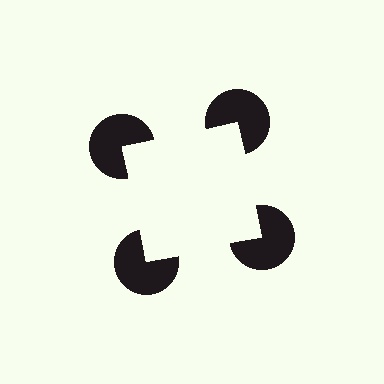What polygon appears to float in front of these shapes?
An illusory square — its edges are inferred from the aligned wedge cuts in the pac-man discs, not physically drawn.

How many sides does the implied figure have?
4 sides.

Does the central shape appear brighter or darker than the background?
It typically appears slightly brighter than the background, even though no actual brightness change is drawn.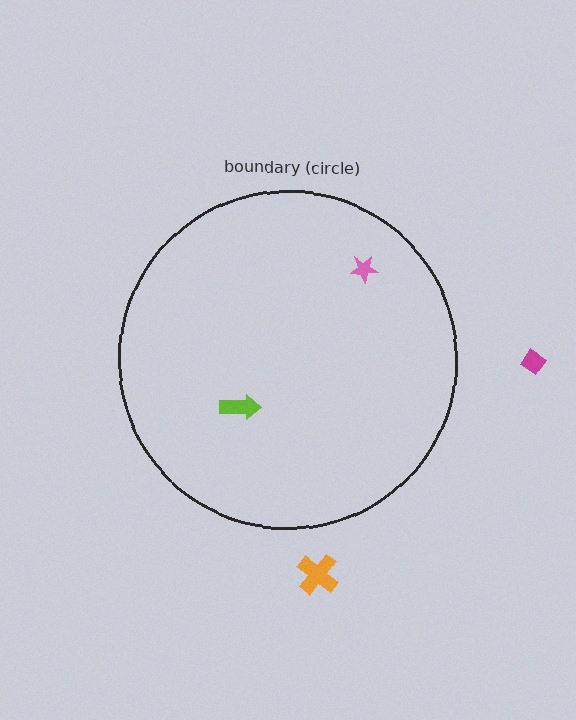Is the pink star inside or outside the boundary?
Inside.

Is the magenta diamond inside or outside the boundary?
Outside.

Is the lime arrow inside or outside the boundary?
Inside.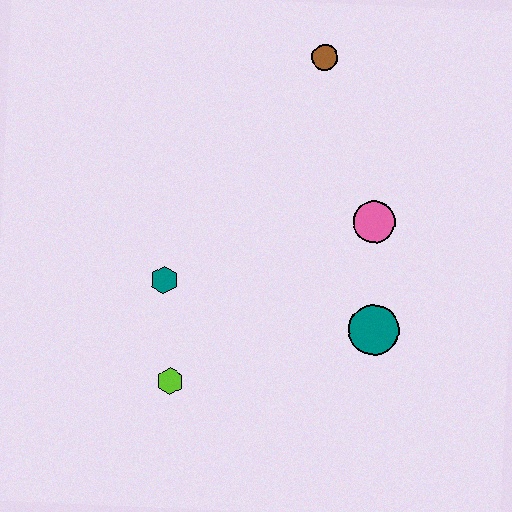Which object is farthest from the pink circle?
The lime hexagon is farthest from the pink circle.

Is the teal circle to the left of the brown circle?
No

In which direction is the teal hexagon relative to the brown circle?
The teal hexagon is below the brown circle.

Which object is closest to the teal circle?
The pink circle is closest to the teal circle.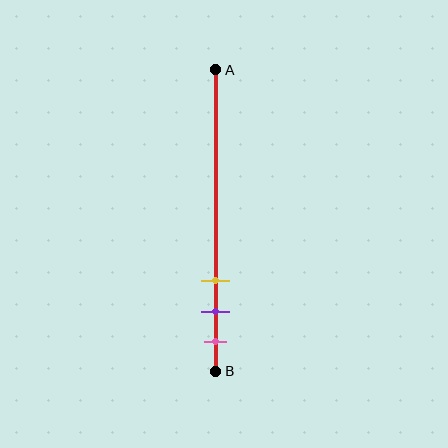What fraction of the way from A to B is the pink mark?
The pink mark is approximately 90% (0.9) of the way from A to B.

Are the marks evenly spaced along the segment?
Yes, the marks are approximately evenly spaced.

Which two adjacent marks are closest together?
The purple and pink marks are the closest adjacent pair.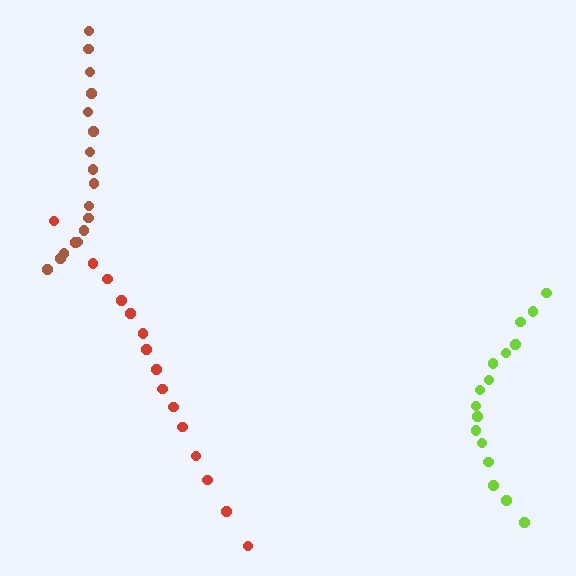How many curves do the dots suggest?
There are 3 distinct paths.